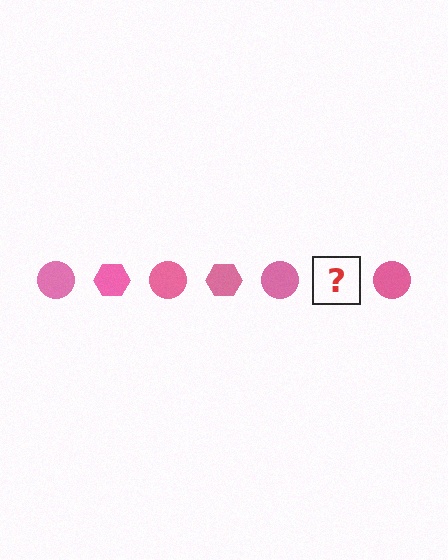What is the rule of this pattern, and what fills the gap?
The rule is that the pattern cycles through circle, hexagon shapes in pink. The gap should be filled with a pink hexagon.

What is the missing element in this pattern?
The missing element is a pink hexagon.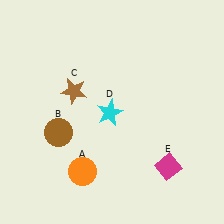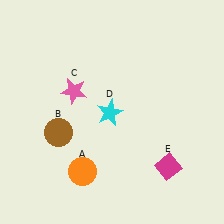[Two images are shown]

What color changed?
The star (C) changed from brown in Image 1 to pink in Image 2.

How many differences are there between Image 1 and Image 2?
There is 1 difference between the two images.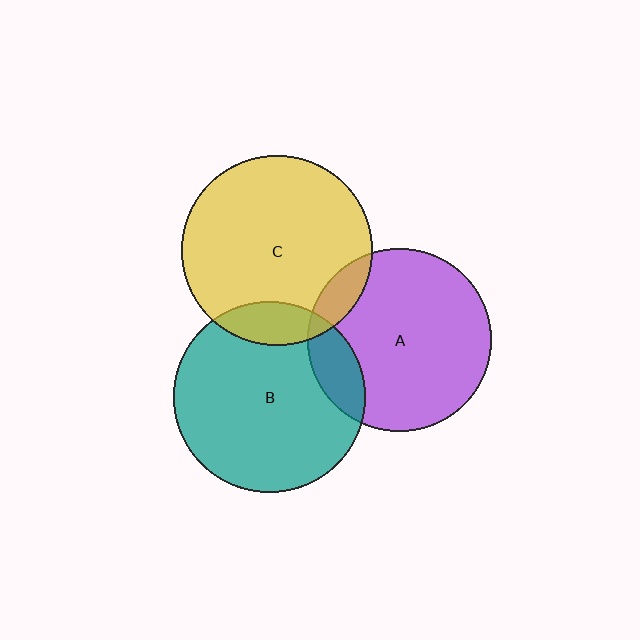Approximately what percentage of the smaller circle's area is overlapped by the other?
Approximately 15%.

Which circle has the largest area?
Circle B (teal).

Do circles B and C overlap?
Yes.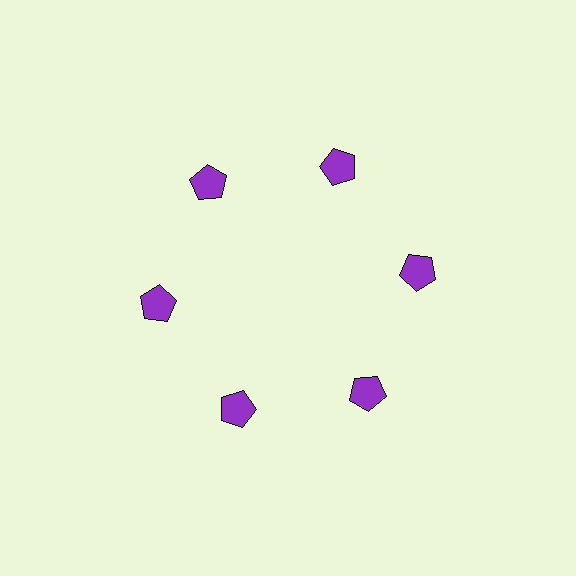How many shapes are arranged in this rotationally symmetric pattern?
There are 6 shapes, arranged in 6 groups of 1.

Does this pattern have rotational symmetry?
Yes, this pattern has 6-fold rotational symmetry. It looks the same after rotating 60 degrees around the center.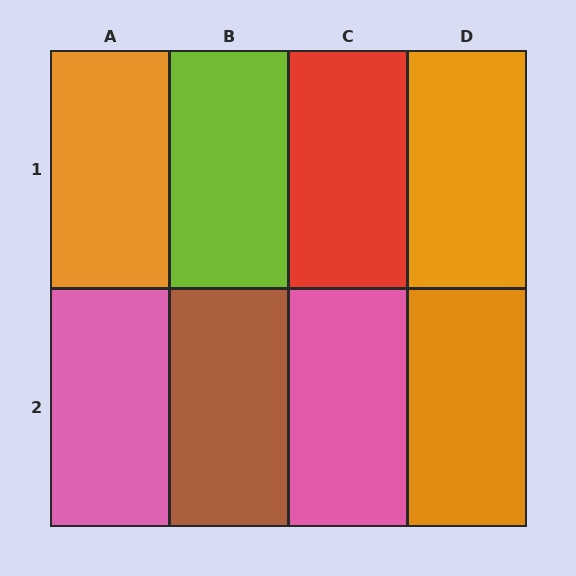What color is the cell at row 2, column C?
Pink.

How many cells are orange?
3 cells are orange.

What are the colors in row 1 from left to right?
Orange, lime, red, orange.